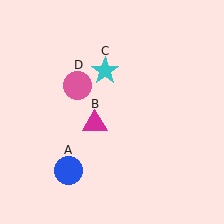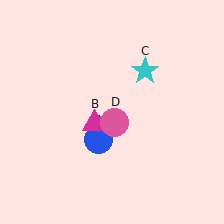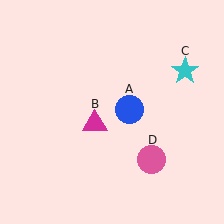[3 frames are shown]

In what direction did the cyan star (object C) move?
The cyan star (object C) moved right.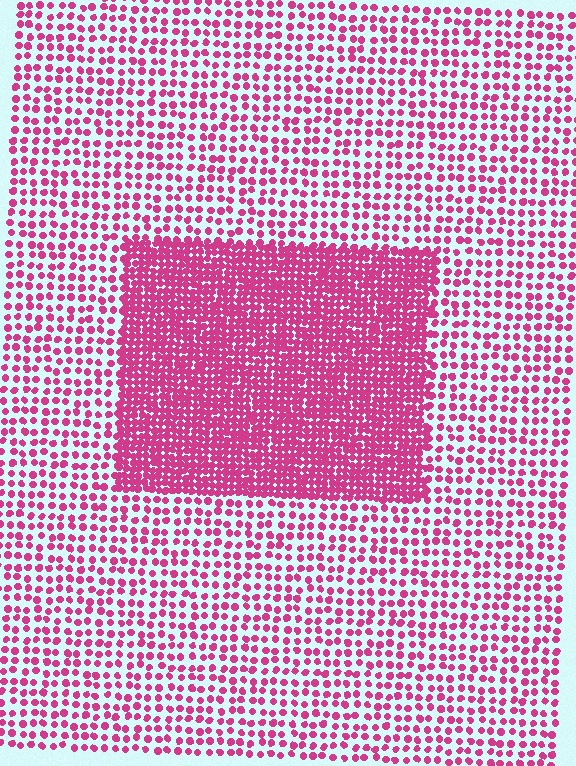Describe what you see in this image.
The image contains small magenta elements arranged at two different densities. A rectangle-shaped region is visible where the elements are more densely packed than the surrounding area.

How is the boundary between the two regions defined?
The boundary is defined by a change in element density (approximately 2.5x ratio). All elements are the same color, size, and shape.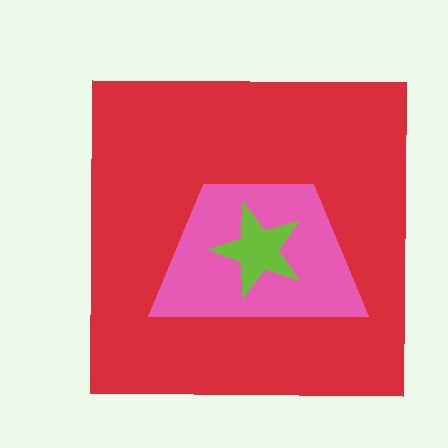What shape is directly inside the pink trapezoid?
The lime star.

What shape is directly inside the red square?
The pink trapezoid.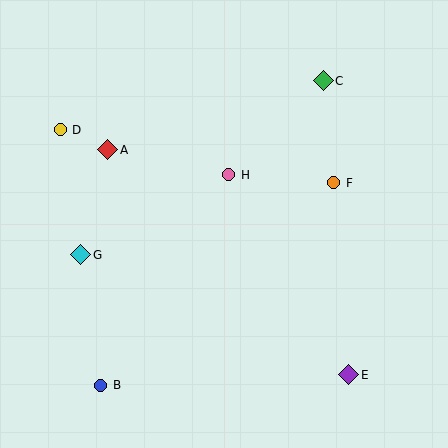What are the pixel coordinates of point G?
Point G is at (81, 255).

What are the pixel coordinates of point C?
Point C is at (323, 81).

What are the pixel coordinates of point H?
Point H is at (229, 175).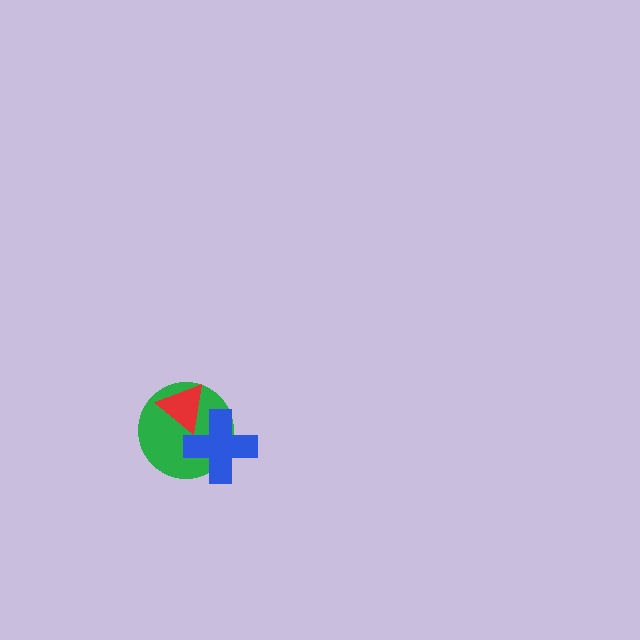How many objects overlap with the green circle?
2 objects overlap with the green circle.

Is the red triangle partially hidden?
No, no other shape covers it.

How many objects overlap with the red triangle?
2 objects overlap with the red triangle.